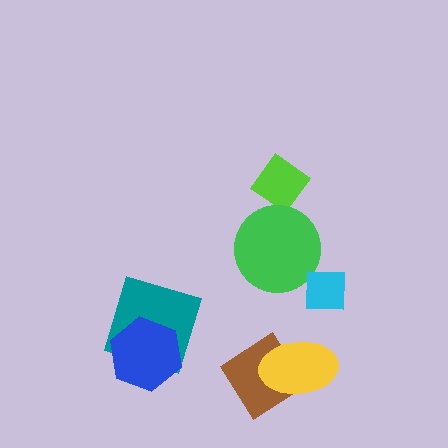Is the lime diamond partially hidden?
Yes, it is partially covered by another shape.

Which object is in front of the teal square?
The blue hexagon is in front of the teal square.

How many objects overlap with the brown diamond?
1 object overlaps with the brown diamond.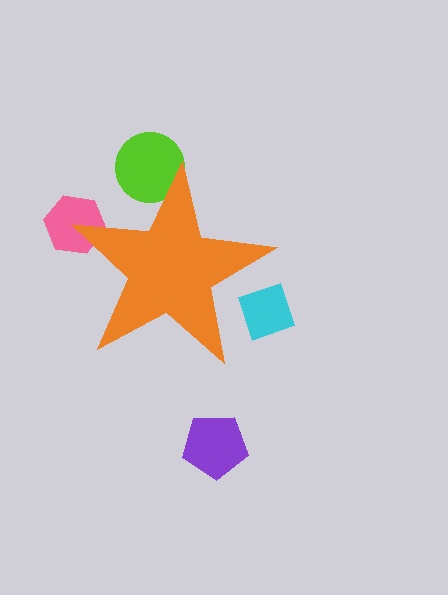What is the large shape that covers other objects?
An orange star.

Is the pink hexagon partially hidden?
Yes, the pink hexagon is partially hidden behind the orange star.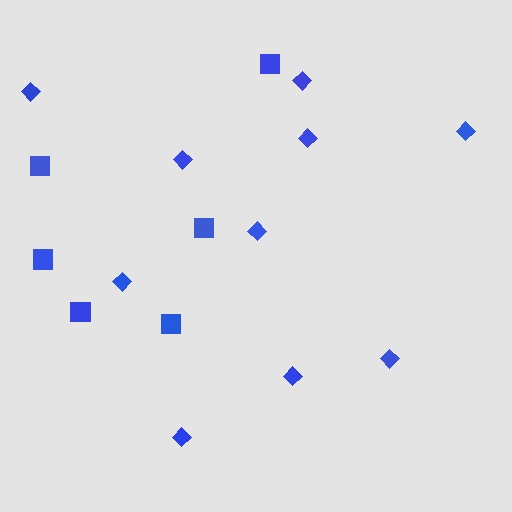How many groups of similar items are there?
There are 2 groups: one group of squares (6) and one group of diamonds (10).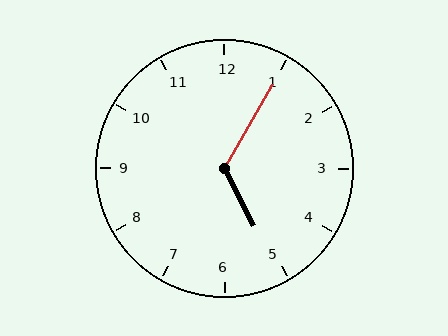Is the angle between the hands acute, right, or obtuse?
It is obtuse.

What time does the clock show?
5:05.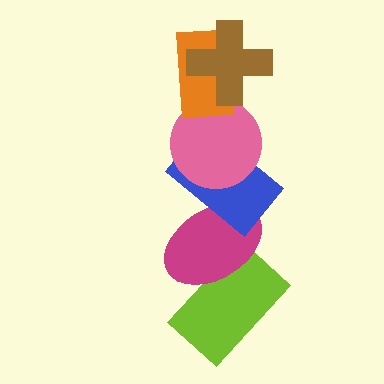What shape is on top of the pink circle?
The orange rectangle is on top of the pink circle.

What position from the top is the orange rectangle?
The orange rectangle is 2nd from the top.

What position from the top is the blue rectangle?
The blue rectangle is 4th from the top.